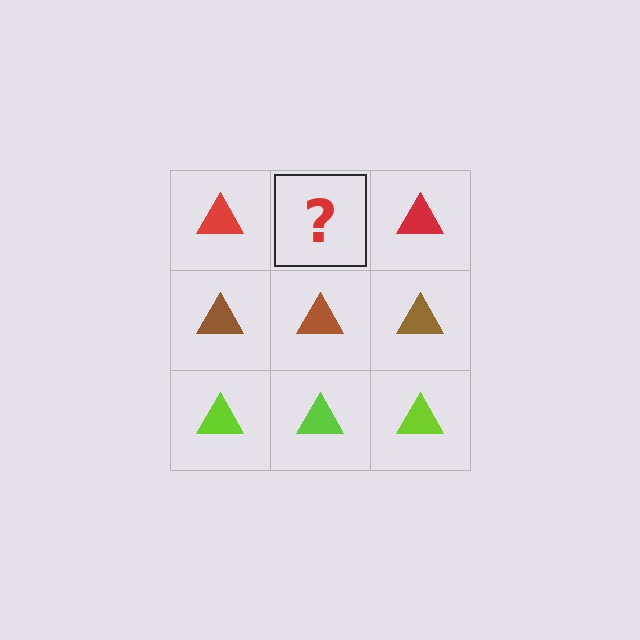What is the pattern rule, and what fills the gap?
The rule is that each row has a consistent color. The gap should be filled with a red triangle.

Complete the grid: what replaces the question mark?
The question mark should be replaced with a red triangle.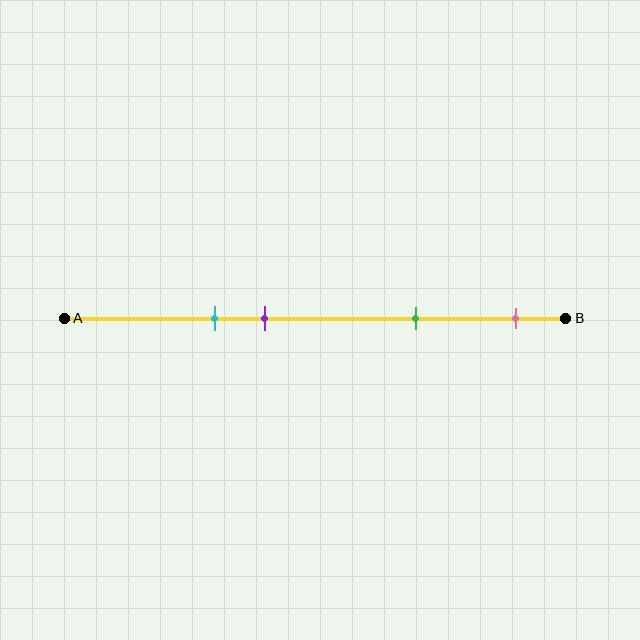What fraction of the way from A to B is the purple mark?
The purple mark is approximately 40% (0.4) of the way from A to B.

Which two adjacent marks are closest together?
The cyan and purple marks are the closest adjacent pair.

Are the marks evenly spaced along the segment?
No, the marks are not evenly spaced.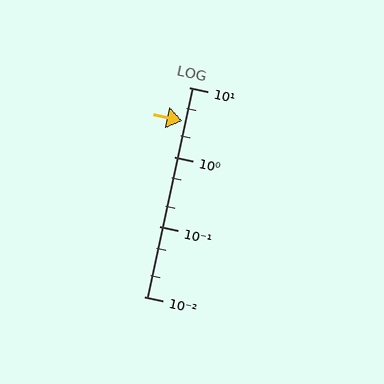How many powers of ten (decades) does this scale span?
The scale spans 3 decades, from 0.01 to 10.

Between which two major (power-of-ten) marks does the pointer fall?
The pointer is between 1 and 10.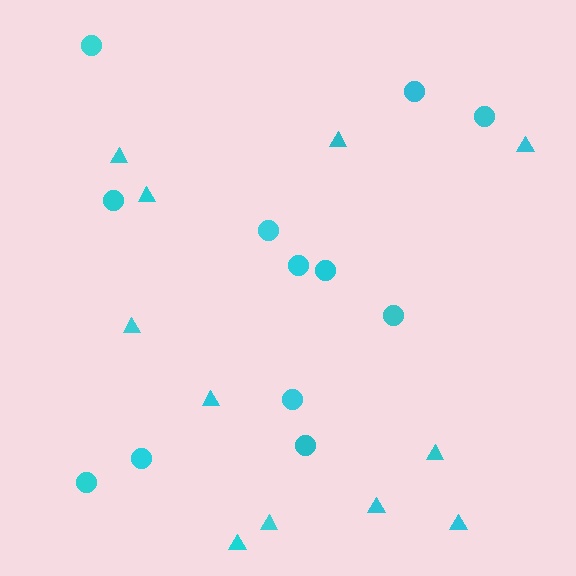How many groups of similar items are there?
There are 2 groups: one group of triangles (11) and one group of circles (12).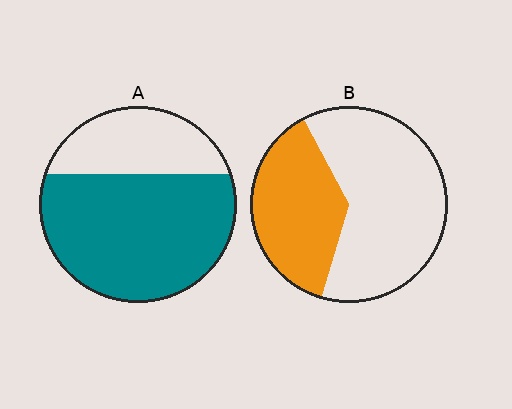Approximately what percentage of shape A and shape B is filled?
A is approximately 70% and B is approximately 40%.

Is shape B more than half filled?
No.